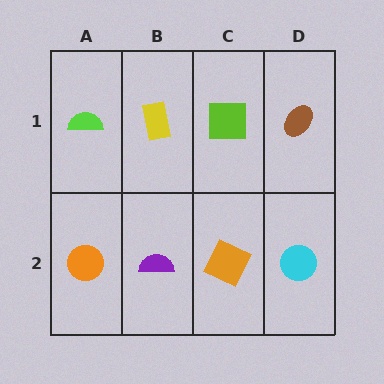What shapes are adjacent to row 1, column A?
An orange circle (row 2, column A), a yellow rectangle (row 1, column B).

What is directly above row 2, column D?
A brown ellipse.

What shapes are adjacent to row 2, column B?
A yellow rectangle (row 1, column B), an orange circle (row 2, column A), an orange square (row 2, column C).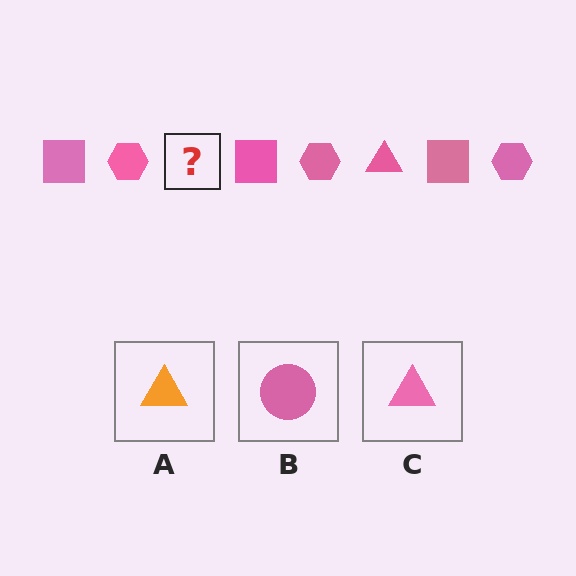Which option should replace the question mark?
Option C.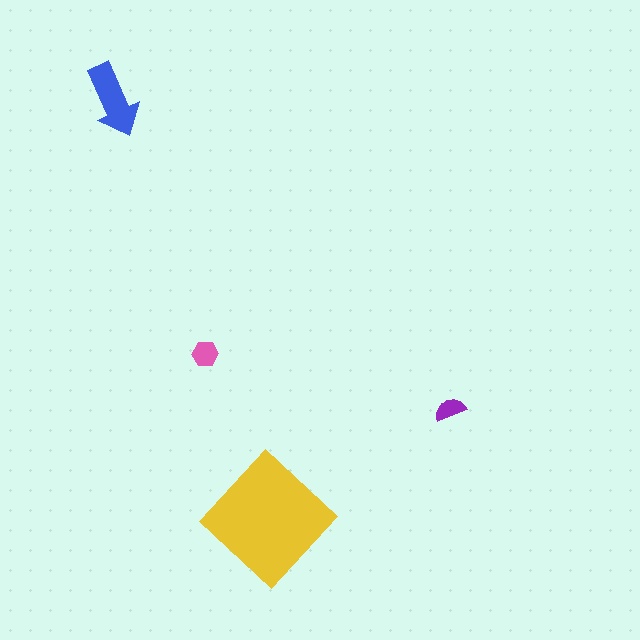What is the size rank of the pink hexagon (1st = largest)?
3rd.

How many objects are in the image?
There are 4 objects in the image.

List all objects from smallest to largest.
The purple semicircle, the pink hexagon, the blue arrow, the yellow diamond.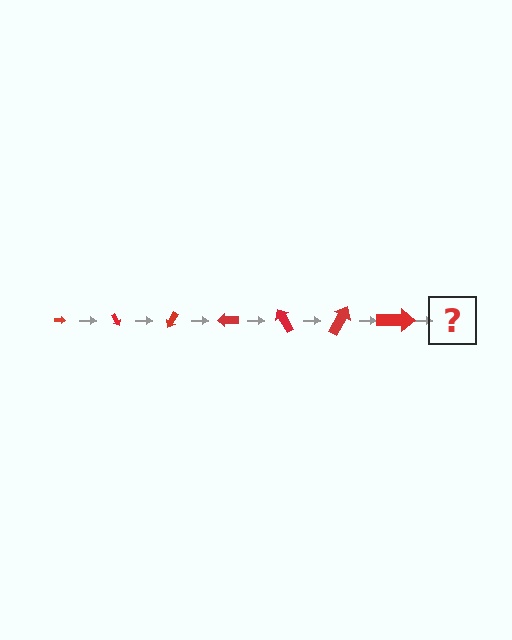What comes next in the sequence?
The next element should be an arrow, larger than the previous one and rotated 420 degrees from the start.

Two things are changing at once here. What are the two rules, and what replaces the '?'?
The two rules are that the arrow grows larger each step and it rotates 60 degrees each step. The '?' should be an arrow, larger than the previous one and rotated 420 degrees from the start.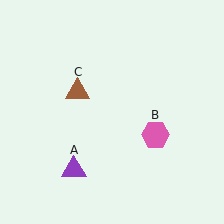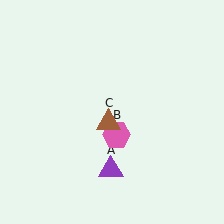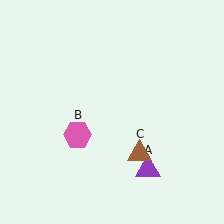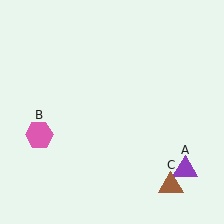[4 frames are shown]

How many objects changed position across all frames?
3 objects changed position: purple triangle (object A), pink hexagon (object B), brown triangle (object C).